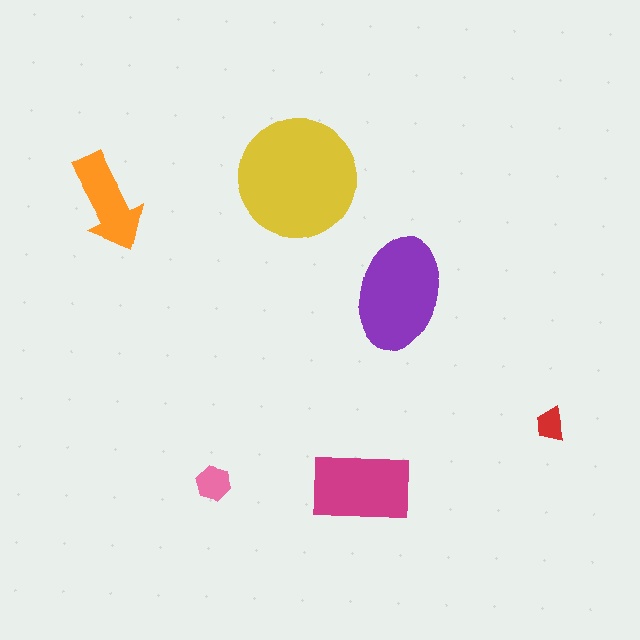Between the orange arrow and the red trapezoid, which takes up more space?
The orange arrow.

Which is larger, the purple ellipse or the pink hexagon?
The purple ellipse.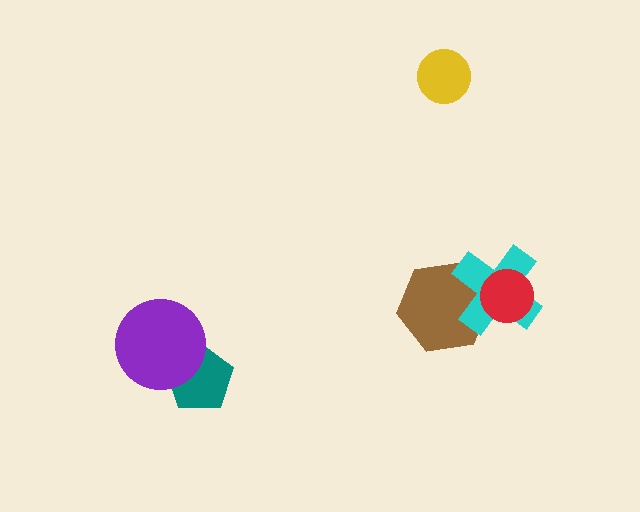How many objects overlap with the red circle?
2 objects overlap with the red circle.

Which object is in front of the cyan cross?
The red circle is in front of the cyan cross.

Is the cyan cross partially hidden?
Yes, it is partially covered by another shape.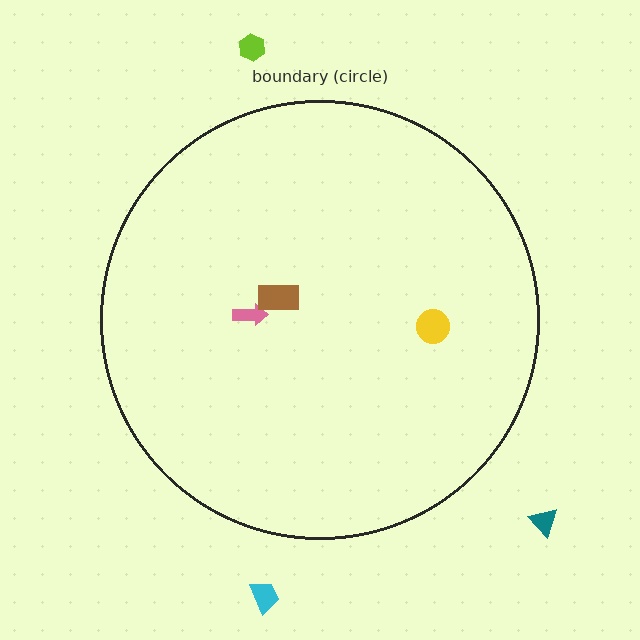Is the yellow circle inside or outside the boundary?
Inside.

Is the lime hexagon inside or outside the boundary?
Outside.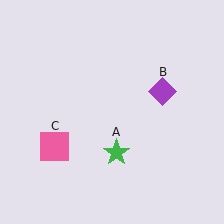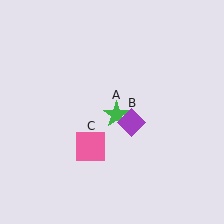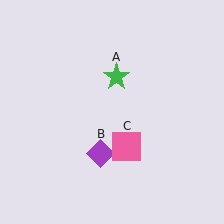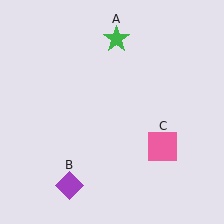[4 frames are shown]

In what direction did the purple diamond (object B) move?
The purple diamond (object B) moved down and to the left.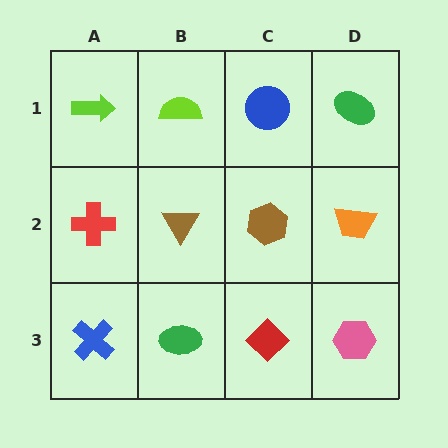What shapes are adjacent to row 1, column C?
A brown hexagon (row 2, column C), a lime semicircle (row 1, column B), a green ellipse (row 1, column D).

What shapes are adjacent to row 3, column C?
A brown hexagon (row 2, column C), a green ellipse (row 3, column B), a pink hexagon (row 3, column D).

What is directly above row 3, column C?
A brown hexagon.